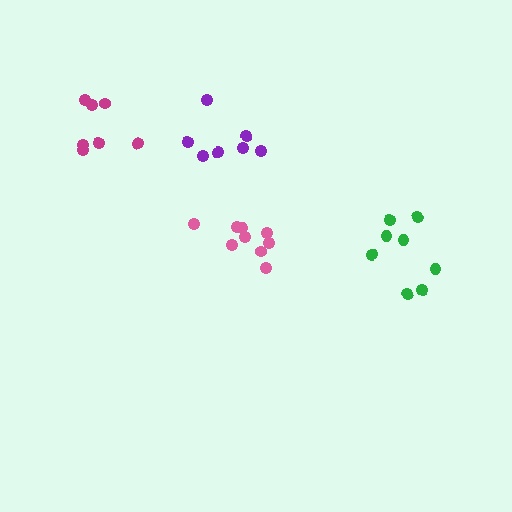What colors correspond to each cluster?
The clusters are colored: green, pink, purple, magenta.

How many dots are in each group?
Group 1: 8 dots, Group 2: 9 dots, Group 3: 7 dots, Group 4: 7 dots (31 total).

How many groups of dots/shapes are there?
There are 4 groups.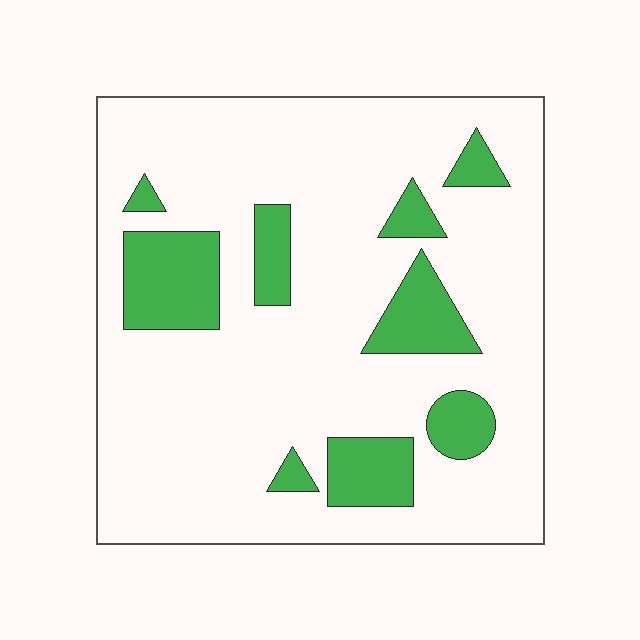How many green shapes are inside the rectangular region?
9.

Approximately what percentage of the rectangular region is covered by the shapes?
Approximately 20%.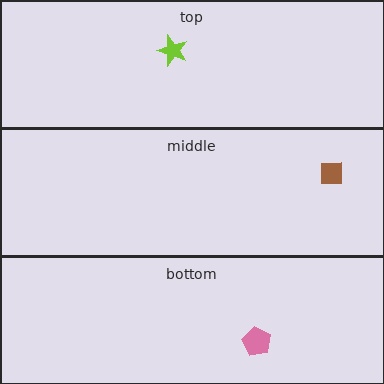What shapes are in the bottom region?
The pink pentagon.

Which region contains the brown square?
The middle region.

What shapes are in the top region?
The lime star.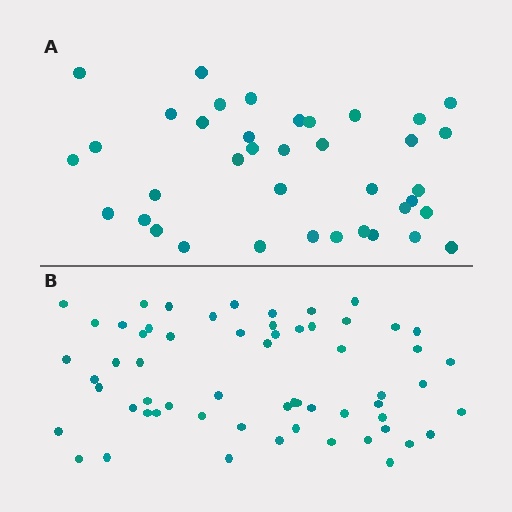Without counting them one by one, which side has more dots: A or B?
Region B (the bottom region) has more dots.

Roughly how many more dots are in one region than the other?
Region B has approximately 20 more dots than region A.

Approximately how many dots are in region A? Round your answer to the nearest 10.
About 40 dots. (The exact count is 38, which rounds to 40.)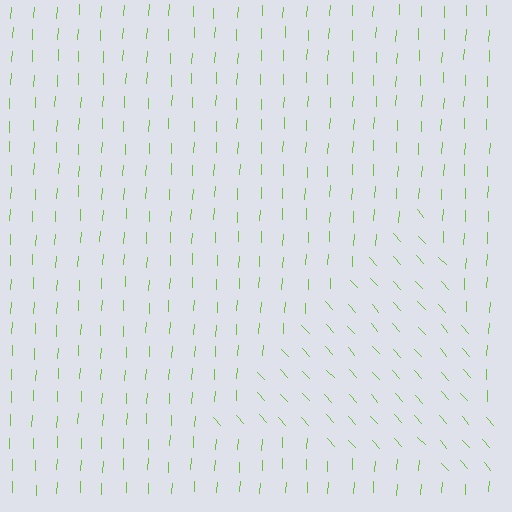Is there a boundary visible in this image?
Yes, there is a texture boundary formed by a change in line orientation.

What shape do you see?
I see a triangle.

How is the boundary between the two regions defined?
The boundary is defined purely by a change in line orientation (approximately 45 degrees difference). All lines are the same color and thickness.